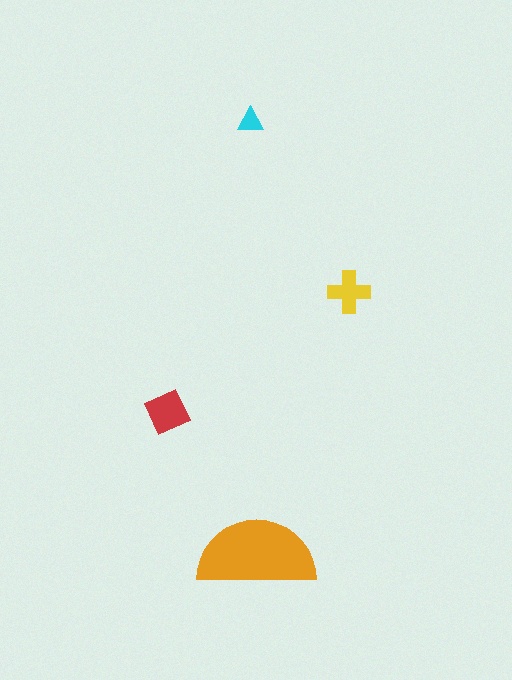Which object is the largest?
The orange semicircle.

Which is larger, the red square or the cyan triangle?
The red square.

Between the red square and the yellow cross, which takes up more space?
The red square.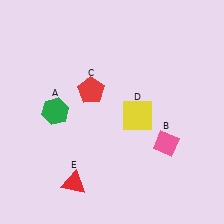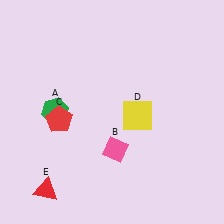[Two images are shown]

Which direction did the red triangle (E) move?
The red triangle (E) moved left.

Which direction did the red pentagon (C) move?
The red pentagon (C) moved left.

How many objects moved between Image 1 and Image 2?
3 objects moved between the two images.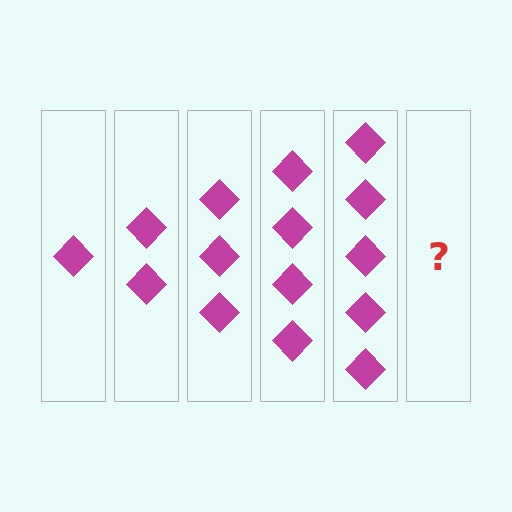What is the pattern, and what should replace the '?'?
The pattern is that each step adds one more diamond. The '?' should be 6 diamonds.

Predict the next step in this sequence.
The next step is 6 diamonds.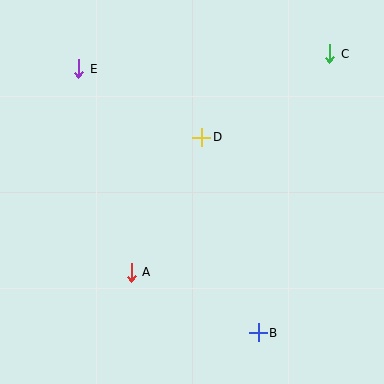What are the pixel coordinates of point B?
Point B is at (258, 333).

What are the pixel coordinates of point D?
Point D is at (202, 137).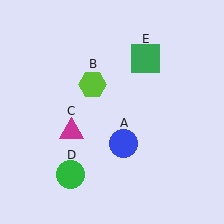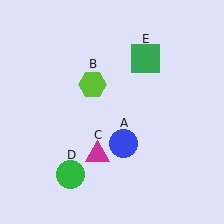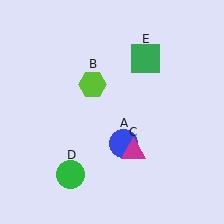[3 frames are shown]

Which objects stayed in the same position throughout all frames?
Blue circle (object A) and lime hexagon (object B) and green circle (object D) and green square (object E) remained stationary.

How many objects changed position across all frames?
1 object changed position: magenta triangle (object C).